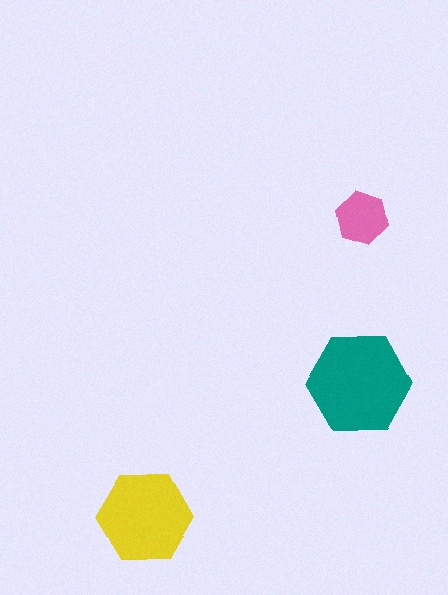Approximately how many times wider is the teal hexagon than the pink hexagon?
About 2 times wider.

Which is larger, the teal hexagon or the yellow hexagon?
The teal one.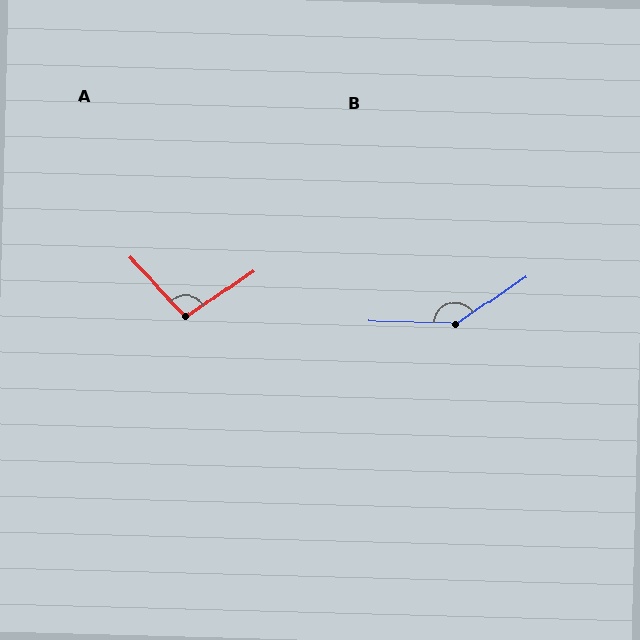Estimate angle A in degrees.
Approximately 100 degrees.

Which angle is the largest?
B, at approximately 145 degrees.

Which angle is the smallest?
A, at approximately 100 degrees.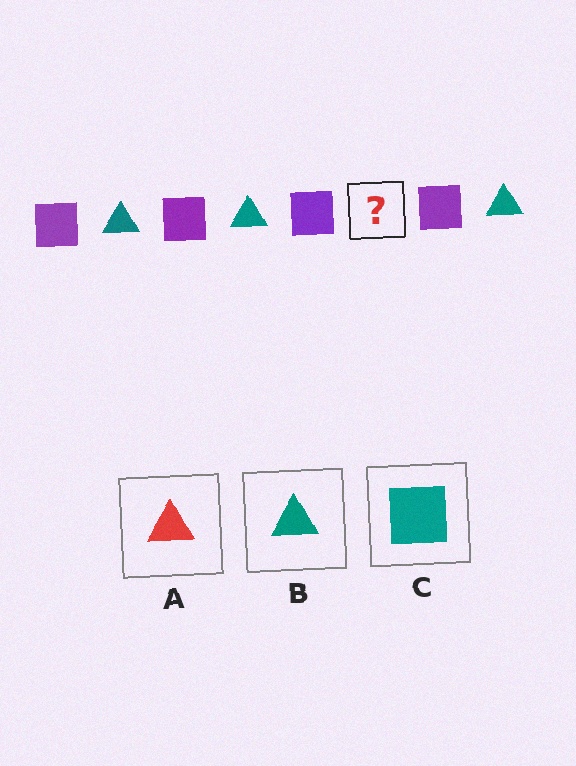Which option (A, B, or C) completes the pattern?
B.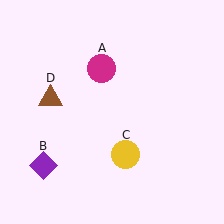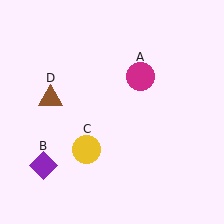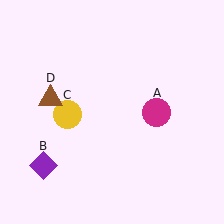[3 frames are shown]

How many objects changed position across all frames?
2 objects changed position: magenta circle (object A), yellow circle (object C).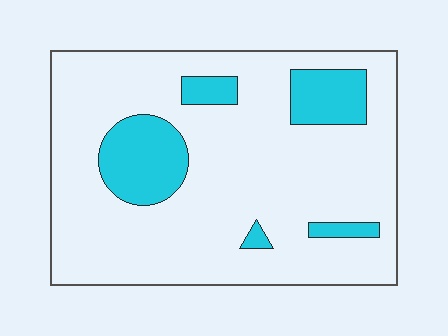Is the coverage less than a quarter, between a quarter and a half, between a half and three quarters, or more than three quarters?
Less than a quarter.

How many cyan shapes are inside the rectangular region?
5.